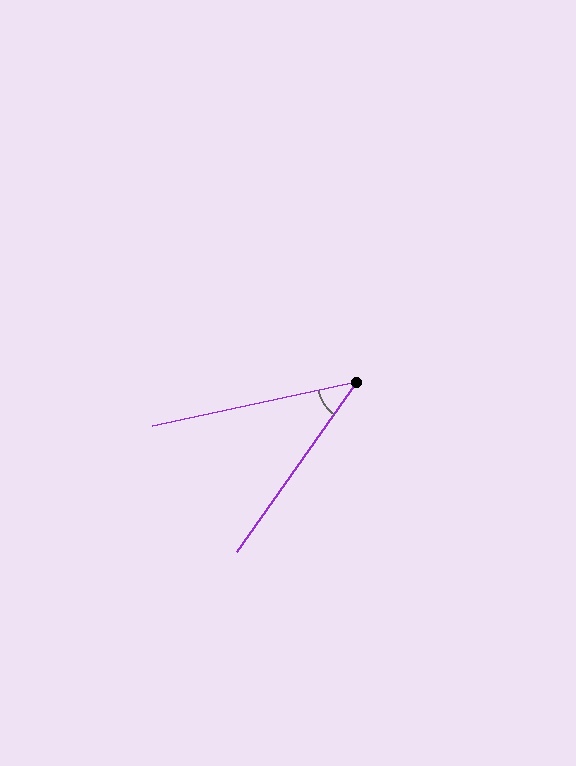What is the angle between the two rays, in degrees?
Approximately 43 degrees.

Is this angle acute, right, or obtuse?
It is acute.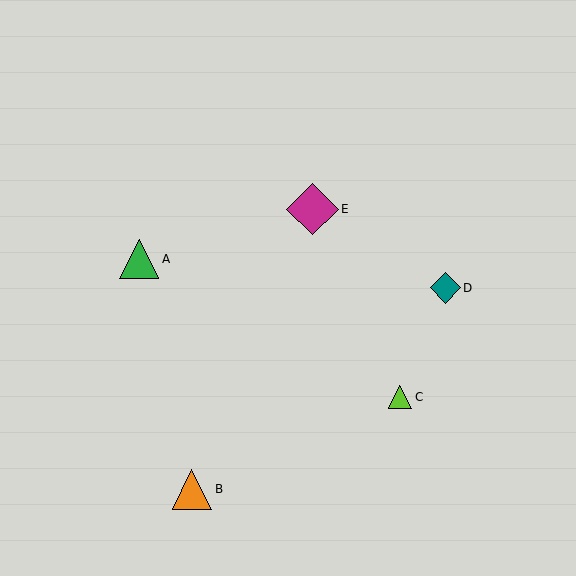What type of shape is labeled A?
Shape A is a green triangle.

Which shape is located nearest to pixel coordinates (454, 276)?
The teal diamond (labeled D) at (445, 288) is nearest to that location.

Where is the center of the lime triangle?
The center of the lime triangle is at (400, 397).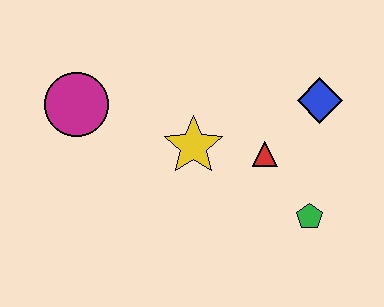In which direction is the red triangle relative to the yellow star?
The red triangle is to the right of the yellow star.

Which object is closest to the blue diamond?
The red triangle is closest to the blue diamond.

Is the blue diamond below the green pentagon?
No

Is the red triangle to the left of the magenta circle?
No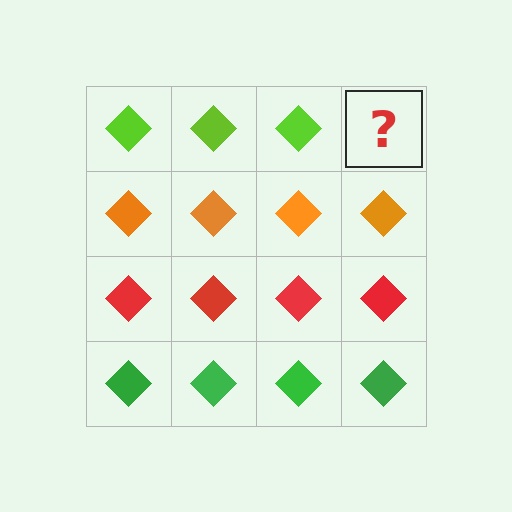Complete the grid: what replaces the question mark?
The question mark should be replaced with a lime diamond.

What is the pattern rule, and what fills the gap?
The rule is that each row has a consistent color. The gap should be filled with a lime diamond.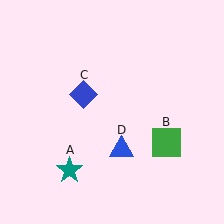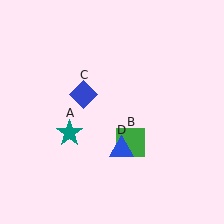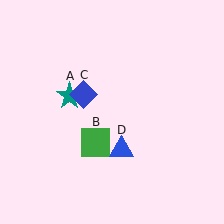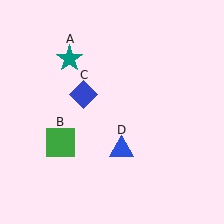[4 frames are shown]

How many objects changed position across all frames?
2 objects changed position: teal star (object A), green square (object B).